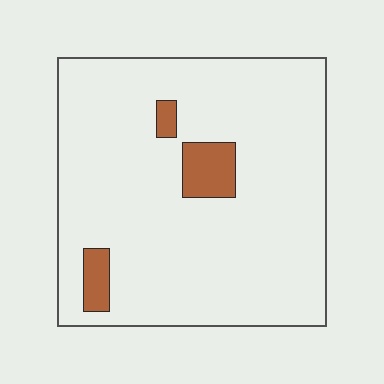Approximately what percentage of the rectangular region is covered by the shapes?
Approximately 10%.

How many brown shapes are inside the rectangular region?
3.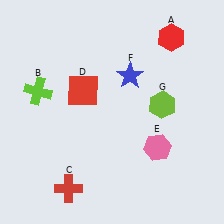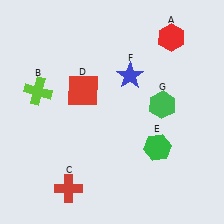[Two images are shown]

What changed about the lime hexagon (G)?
In Image 1, G is lime. In Image 2, it changed to green.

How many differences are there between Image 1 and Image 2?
There are 2 differences between the two images.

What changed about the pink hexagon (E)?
In Image 1, E is pink. In Image 2, it changed to green.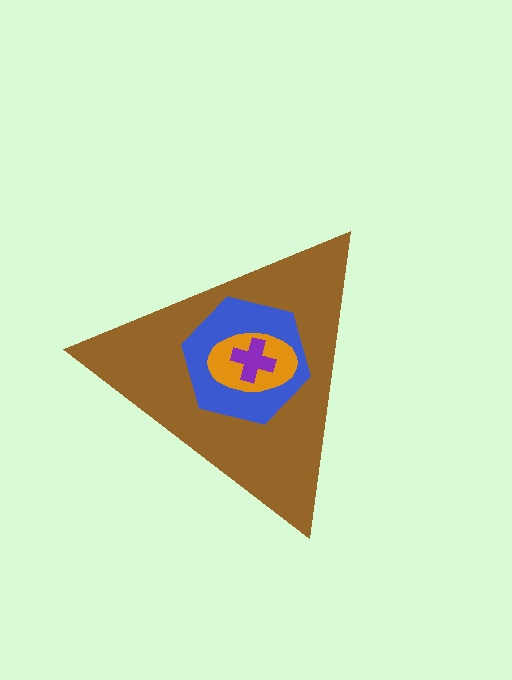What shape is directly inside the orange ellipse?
The purple cross.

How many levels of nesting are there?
4.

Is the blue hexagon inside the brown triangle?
Yes.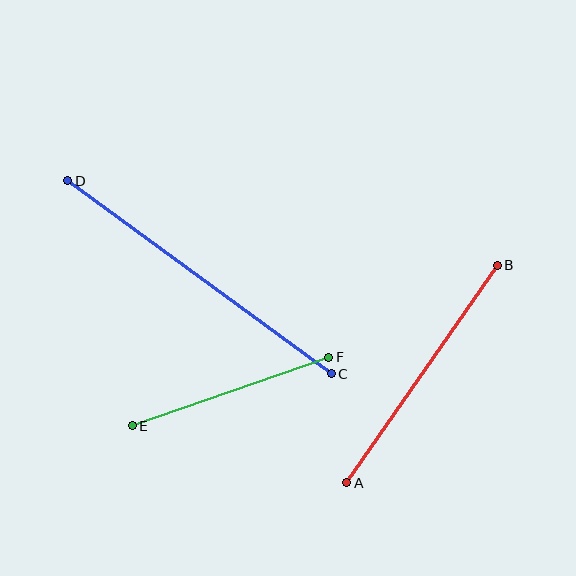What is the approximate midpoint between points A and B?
The midpoint is at approximately (422, 374) pixels.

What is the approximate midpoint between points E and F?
The midpoint is at approximately (231, 391) pixels.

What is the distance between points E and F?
The distance is approximately 209 pixels.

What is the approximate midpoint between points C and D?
The midpoint is at approximately (200, 277) pixels.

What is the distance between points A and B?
The distance is approximately 265 pixels.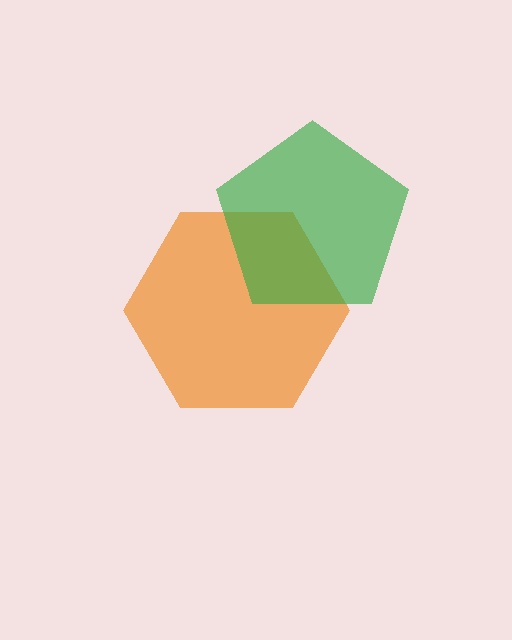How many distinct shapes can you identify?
There are 2 distinct shapes: an orange hexagon, a green pentagon.